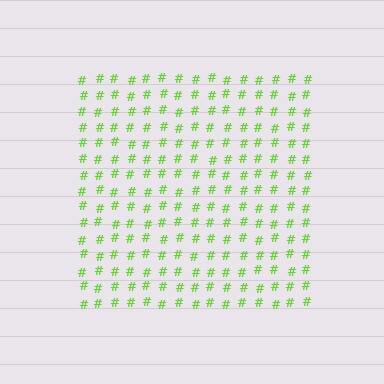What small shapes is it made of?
It is made of small hash symbols.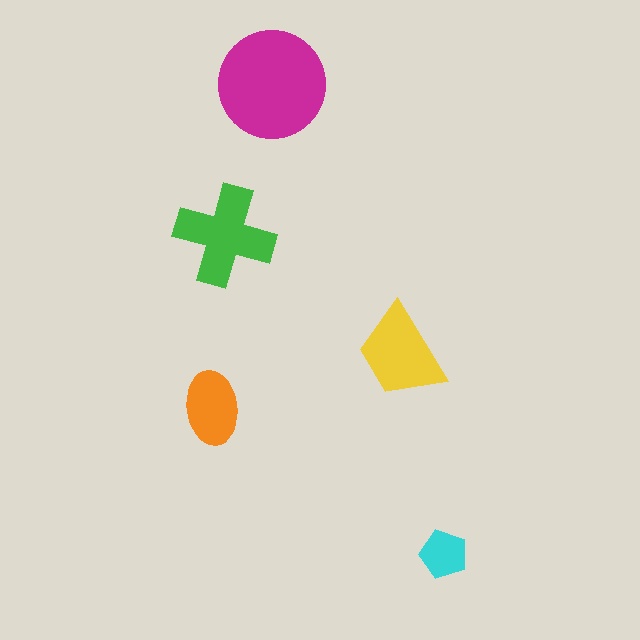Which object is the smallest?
The cyan pentagon.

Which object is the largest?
The magenta circle.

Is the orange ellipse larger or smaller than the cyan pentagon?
Larger.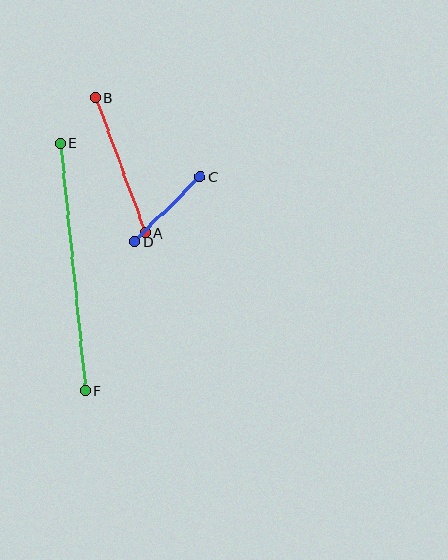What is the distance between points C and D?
The distance is approximately 92 pixels.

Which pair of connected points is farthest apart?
Points E and F are farthest apart.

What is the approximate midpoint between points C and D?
The midpoint is at approximately (168, 209) pixels.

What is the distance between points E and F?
The distance is approximately 248 pixels.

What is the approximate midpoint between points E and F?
The midpoint is at approximately (73, 267) pixels.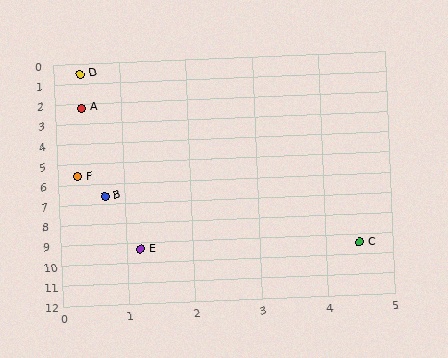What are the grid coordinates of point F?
Point F is at approximately (0.3, 5.6).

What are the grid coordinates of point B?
Point B is at approximately (0.7, 6.6).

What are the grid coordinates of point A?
Point A is at approximately (0.4, 2.2).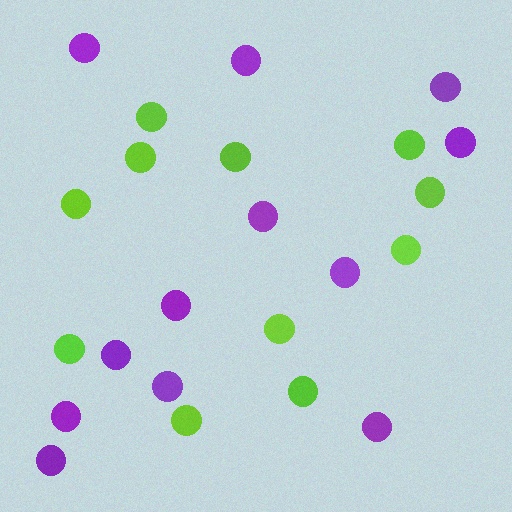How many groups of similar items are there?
There are 2 groups: one group of purple circles (12) and one group of lime circles (11).